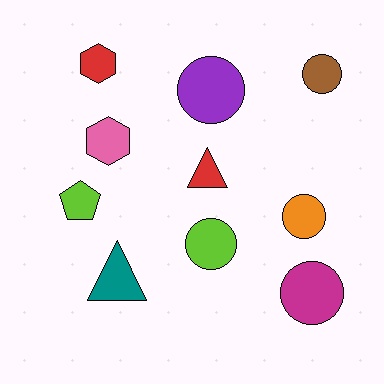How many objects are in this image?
There are 10 objects.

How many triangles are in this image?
There are 2 triangles.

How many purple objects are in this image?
There is 1 purple object.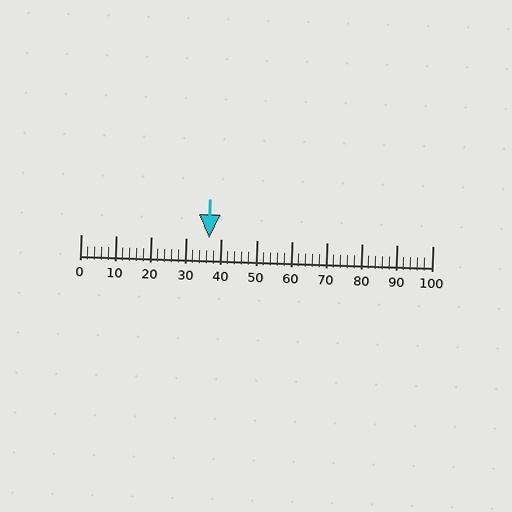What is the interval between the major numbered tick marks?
The major tick marks are spaced 10 units apart.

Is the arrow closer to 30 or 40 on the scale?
The arrow is closer to 40.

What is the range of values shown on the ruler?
The ruler shows values from 0 to 100.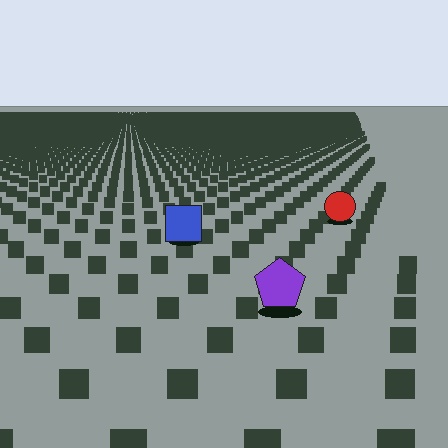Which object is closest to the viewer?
The purple pentagon is closest. The texture marks near it are larger and more spread out.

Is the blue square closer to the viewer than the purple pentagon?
No. The purple pentagon is closer — you can tell from the texture gradient: the ground texture is coarser near it.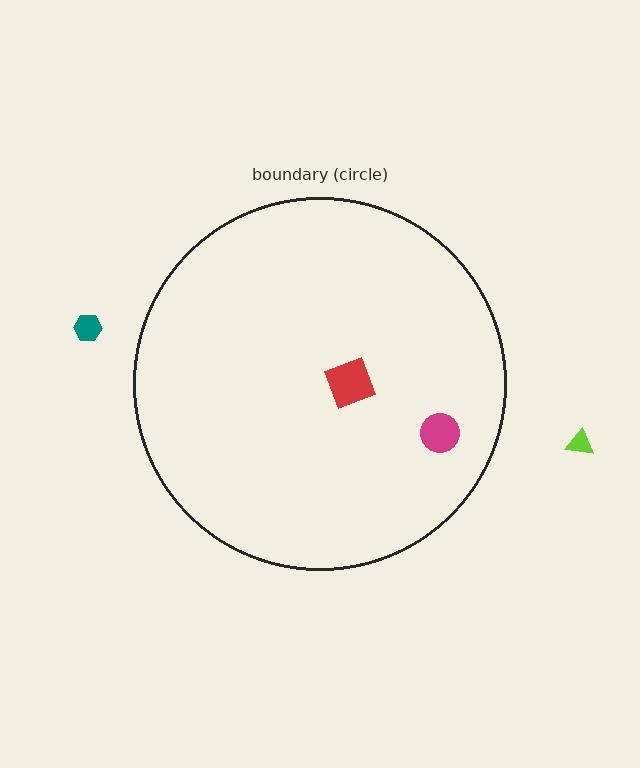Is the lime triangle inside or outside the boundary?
Outside.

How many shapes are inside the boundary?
2 inside, 2 outside.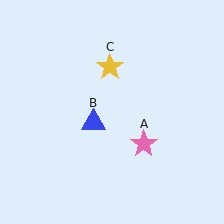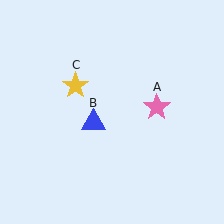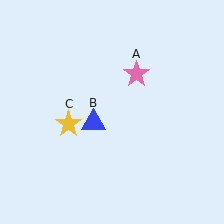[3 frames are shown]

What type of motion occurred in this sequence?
The pink star (object A), yellow star (object C) rotated counterclockwise around the center of the scene.